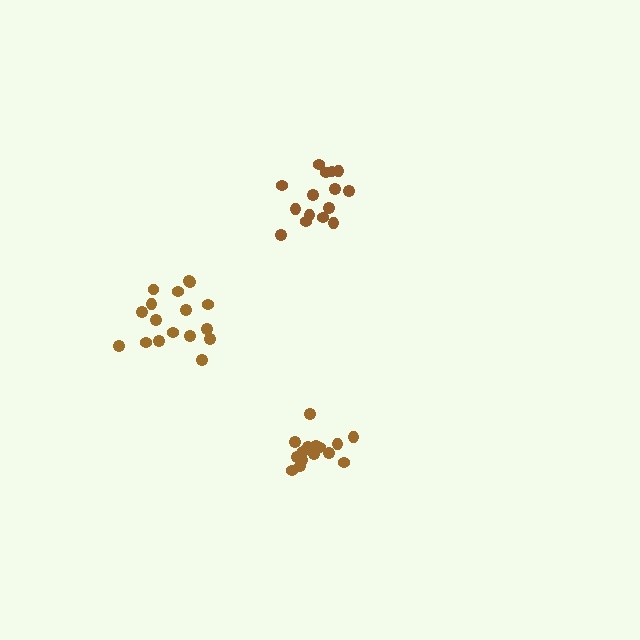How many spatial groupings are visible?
There are 3 spatial groupings.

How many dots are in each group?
Group 1: 15 dots, Group 2: 17 dots, Group 3: 15 dots (47 total).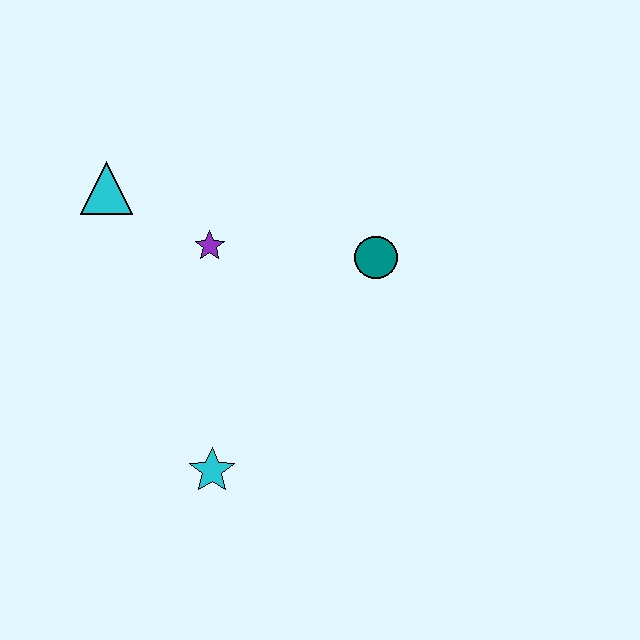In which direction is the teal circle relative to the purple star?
The teal circle is to the right of the purple star.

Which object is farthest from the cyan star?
The cyan triangle is farthest from the cyan star.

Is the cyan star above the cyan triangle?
No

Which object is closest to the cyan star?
The purple star is closest to the cyan star.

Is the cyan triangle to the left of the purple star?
Yes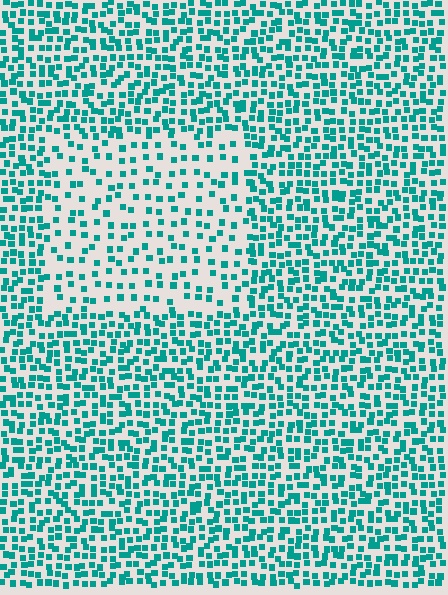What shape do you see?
I see a rectangle.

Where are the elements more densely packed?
The elements are more densely packed outside the rectangle boundary.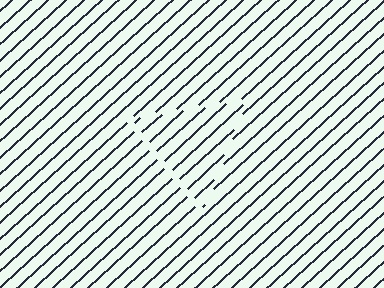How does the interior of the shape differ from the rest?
The interior of the shape contains the same grating, shifted by half a period — the contour is defined by the phase discontinuity where line-ends from the inner and outer gratings abut.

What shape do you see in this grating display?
An illusory triangle. The interior of the shape contains the same grating, shifted by half a period — the contour is defined by the phase discontinuity where line-ends from the inner and outer gratings abut.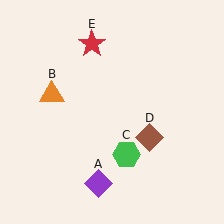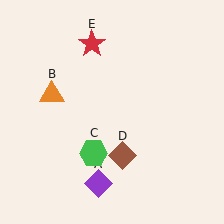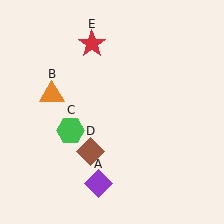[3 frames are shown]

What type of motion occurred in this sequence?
The green hexagon (object C), brown diamond (object D) rotated clockwise around the center of the scene.